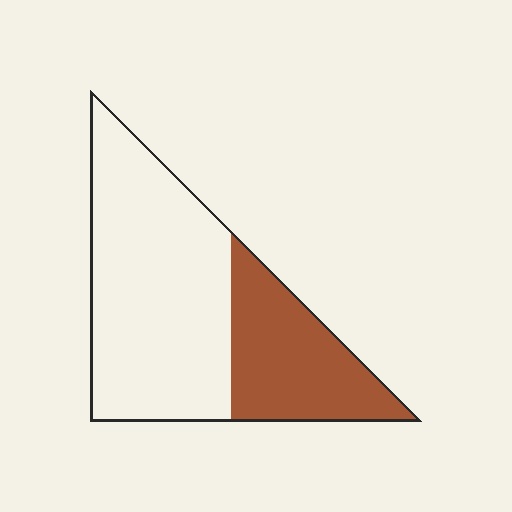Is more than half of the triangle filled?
No.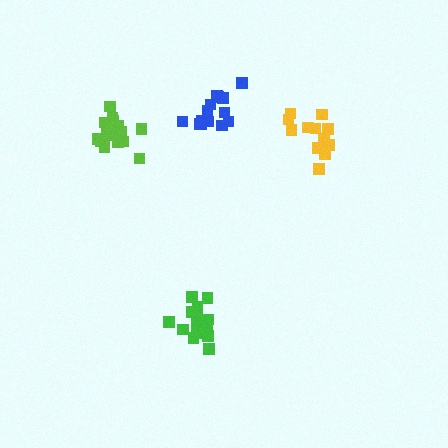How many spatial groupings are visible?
There are 4 spatial groupings.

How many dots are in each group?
Group 1: 12 dots, Group 2: 14 dots, Group 3: 17 dots, Group 4: 15 dots (58 total).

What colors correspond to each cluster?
The clusters are colored: yellow, green, lime, blue.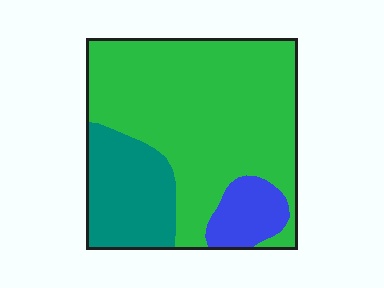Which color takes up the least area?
Blue, at roughly 10%.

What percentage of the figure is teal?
Teal takes up about one fifth (1/5) of the figure.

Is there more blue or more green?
Green.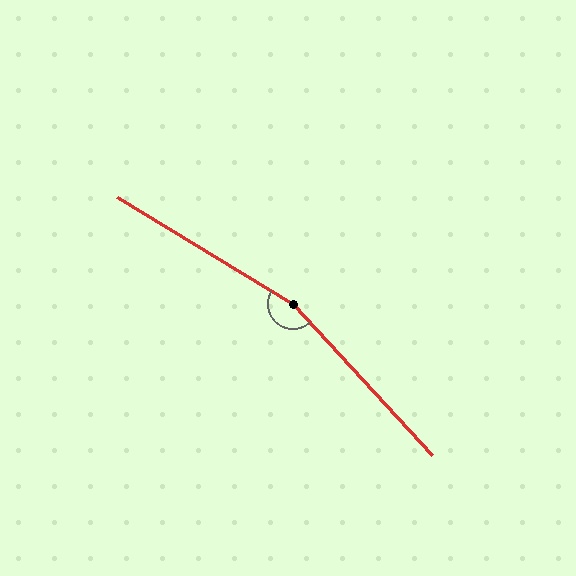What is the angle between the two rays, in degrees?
Approximately 164 degrees.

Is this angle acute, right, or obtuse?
It is obtuse.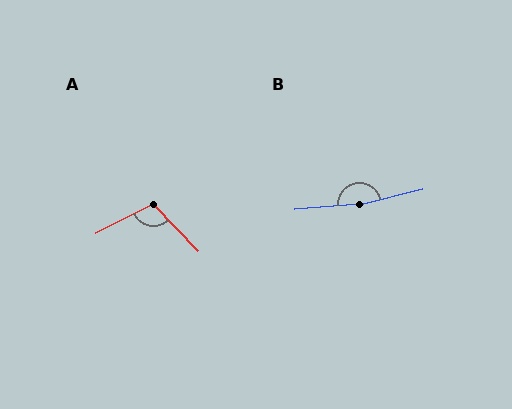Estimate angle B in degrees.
Approximately 170 degrees.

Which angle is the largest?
B, at approximately 170 degrees.